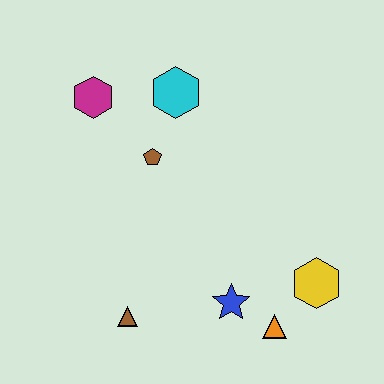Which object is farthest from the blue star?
The magenta hexagon is farthest from the blue star.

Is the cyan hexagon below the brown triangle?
No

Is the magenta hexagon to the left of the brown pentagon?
Yes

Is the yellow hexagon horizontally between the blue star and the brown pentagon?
No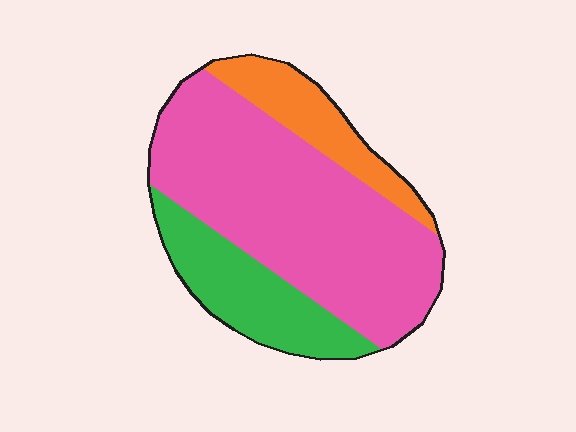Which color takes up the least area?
Orange, at roughly 15%.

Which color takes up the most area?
Pink, at roughly 60%.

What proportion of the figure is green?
Green takes up between a sixth and a third of the figure.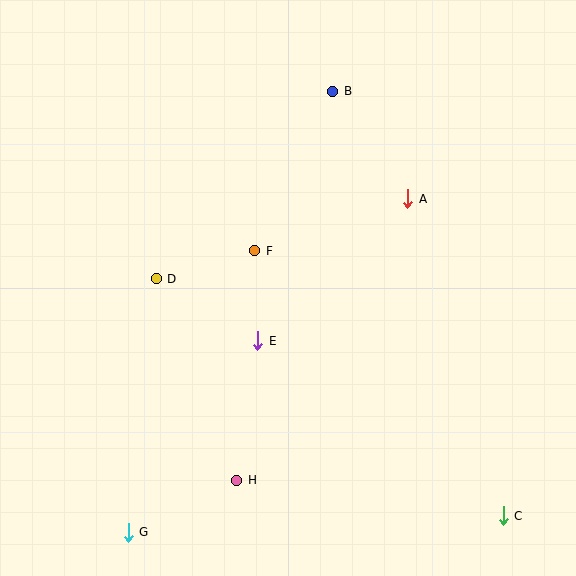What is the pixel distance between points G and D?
The distance between G and D is 255 pixels.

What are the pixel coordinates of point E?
Point E is at (258, 341).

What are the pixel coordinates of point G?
Point G is at (128, 532).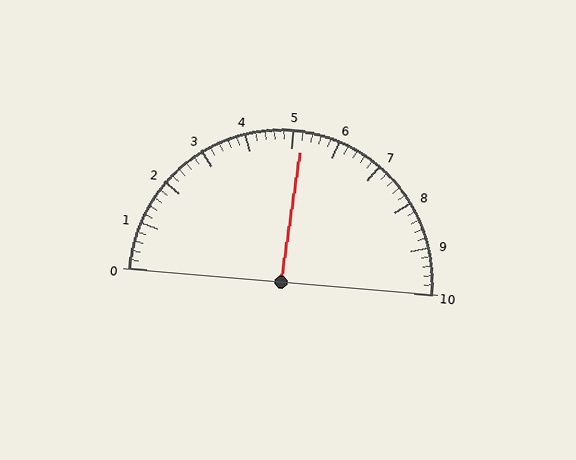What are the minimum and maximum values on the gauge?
The gauge ranges from 0 to 10.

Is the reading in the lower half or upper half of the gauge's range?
The reading is in the upper half of the range (0 to 10).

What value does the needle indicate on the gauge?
The needle indicates approximately 5.2.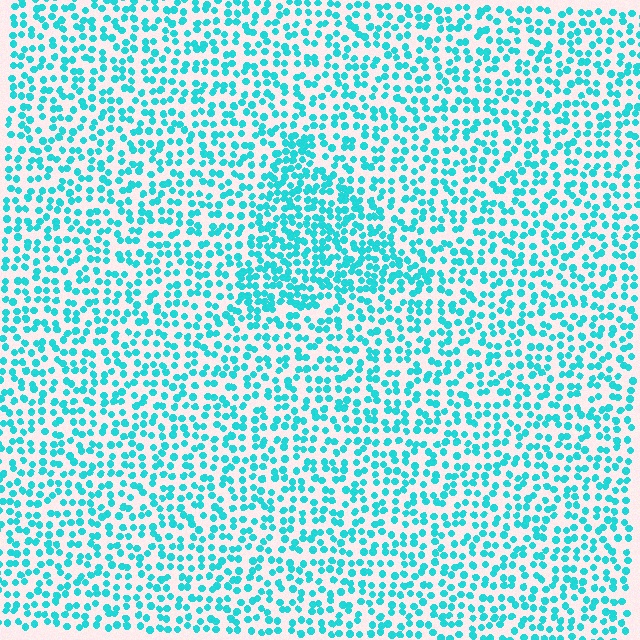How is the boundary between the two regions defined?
The boundary is defined by a change in element density (approximately 1.6x ratio). All elements are the same color, size, and shape.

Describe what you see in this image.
The image contains small cyan elements arranged at two different densities. A triangle-shaped region is visible where the elements are more densely packed than the surrounding area.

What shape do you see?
I see a triangle.